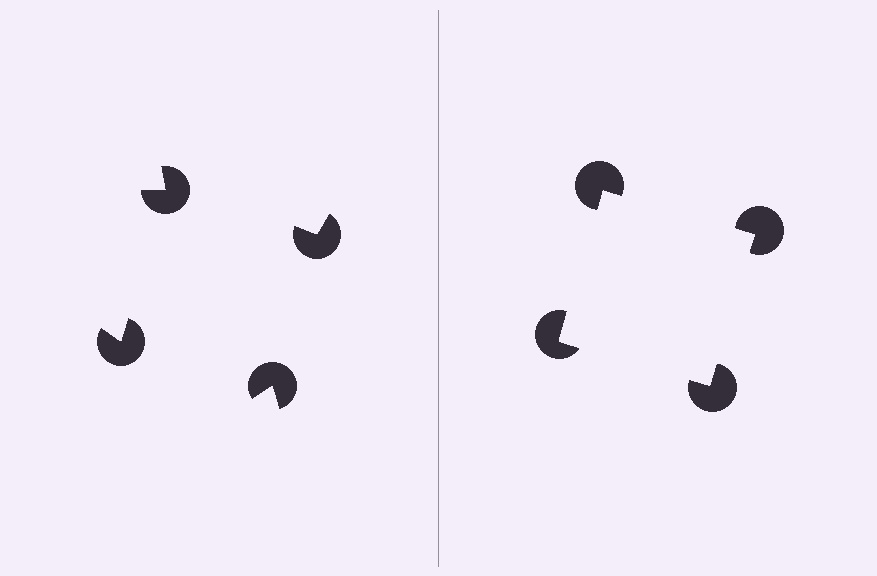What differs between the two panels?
The pac-man discs are positioned identically on both sides; only the wedge orientations differ. On the right they align to a square; on the left they are misaligned.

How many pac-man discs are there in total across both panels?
8 — 4 on each side.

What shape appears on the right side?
An illusory square.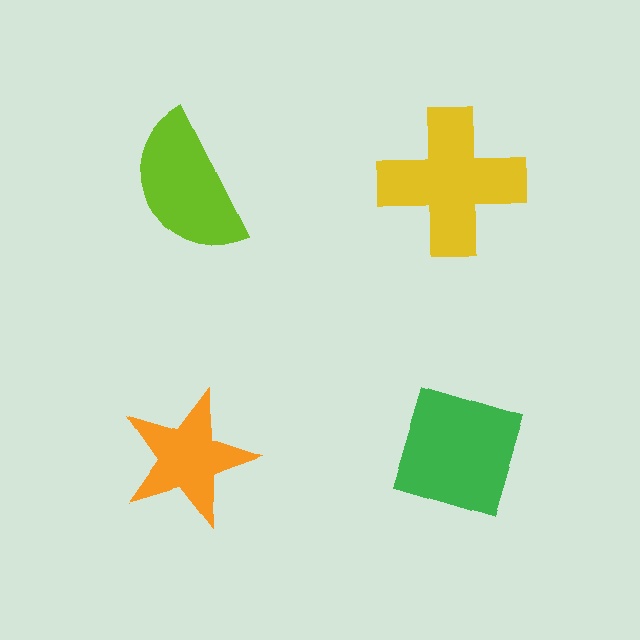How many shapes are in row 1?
2 shapes.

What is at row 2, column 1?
An orange star.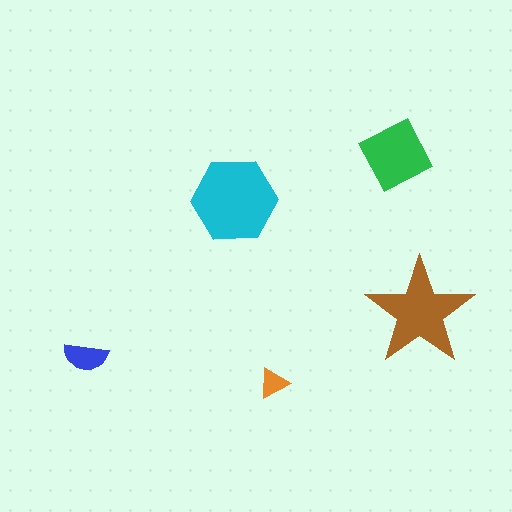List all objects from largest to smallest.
The cyan hexagon, the brown star, the green diamond, the blue semicircle, the orange triangle.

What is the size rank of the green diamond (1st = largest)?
3rd.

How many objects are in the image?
There are 5 objects in the image.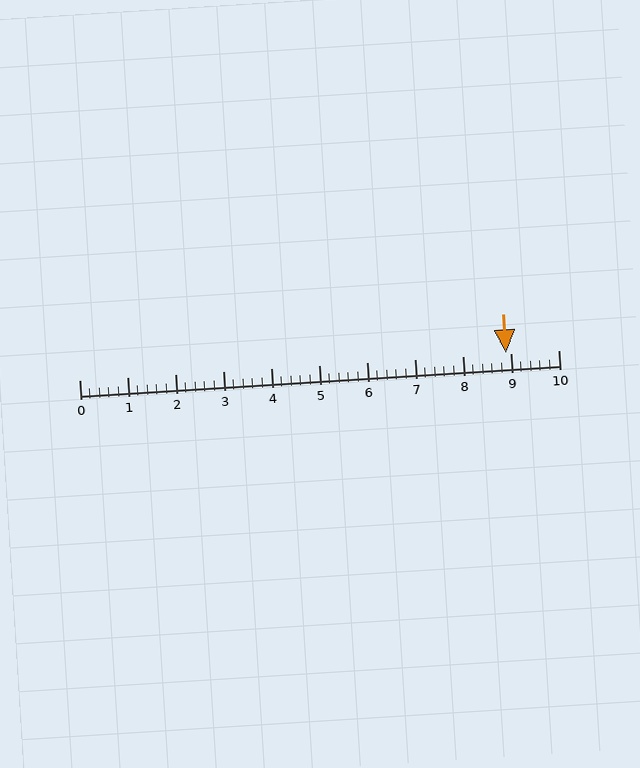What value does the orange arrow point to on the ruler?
The orange arrow points to approximately 8.9.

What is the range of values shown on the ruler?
The ruler shows values from 0 to 10.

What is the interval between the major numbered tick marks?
The major tick marks are spaced 1 units apart.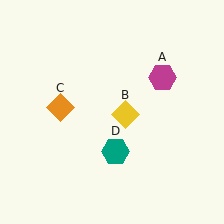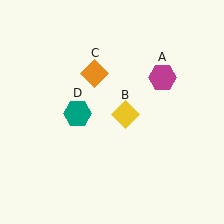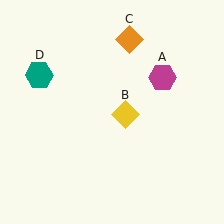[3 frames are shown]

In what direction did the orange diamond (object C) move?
The orange diamond (object C) moved up and to the right.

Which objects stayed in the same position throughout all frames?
Magenta hexagon (object A) and yellow diamond (object B) remained stationary.